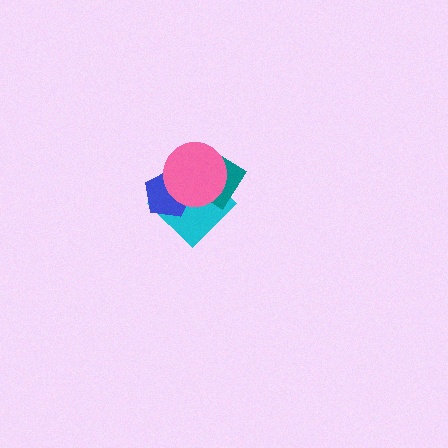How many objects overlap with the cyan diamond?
3 objects overlap with the cyan diamond.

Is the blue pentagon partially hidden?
Yes, it is partially covered by another shape.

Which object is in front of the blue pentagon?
The pink circle is in front of the blue pentagon.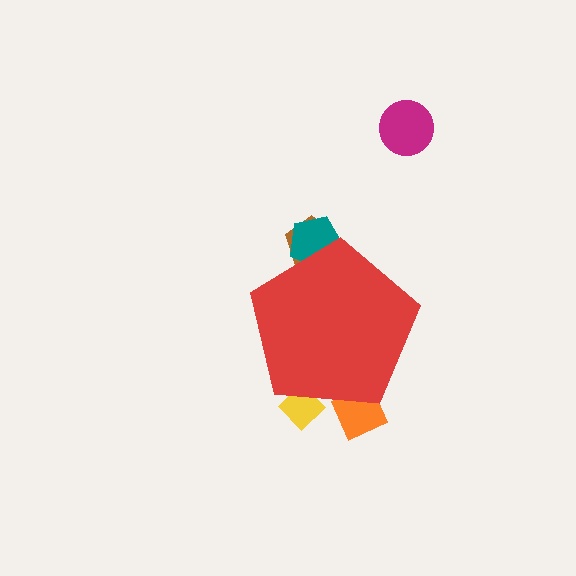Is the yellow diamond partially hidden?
Yes, the yellow diamond is partially hidden behind the red pentagon.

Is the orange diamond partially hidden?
Yes, the orange diamond is partially hidden behind the red pentagon.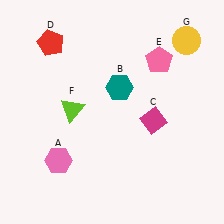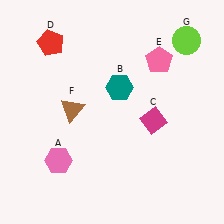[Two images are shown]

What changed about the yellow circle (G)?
In Image 1, G is yellow. In Image 2, it changed to lime.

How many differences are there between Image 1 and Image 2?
There are 2 differences between the two images.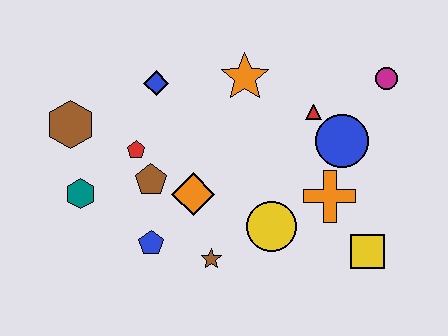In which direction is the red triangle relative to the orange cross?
The red triangle is above the orange cross.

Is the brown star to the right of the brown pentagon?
Yes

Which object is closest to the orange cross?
The blue circle is closest to the orange cross.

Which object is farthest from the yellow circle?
The brown hexagon is farthest from the yellow circle.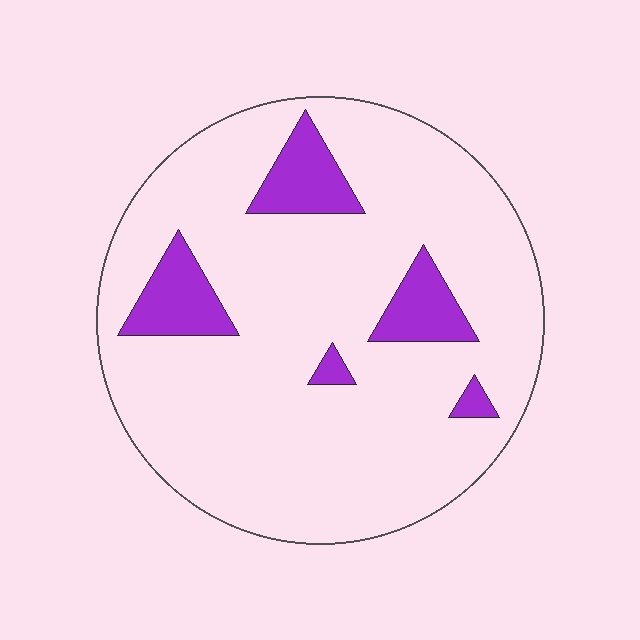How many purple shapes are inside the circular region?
5.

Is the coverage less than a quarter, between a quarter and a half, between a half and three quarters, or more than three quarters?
Less than a quarter.